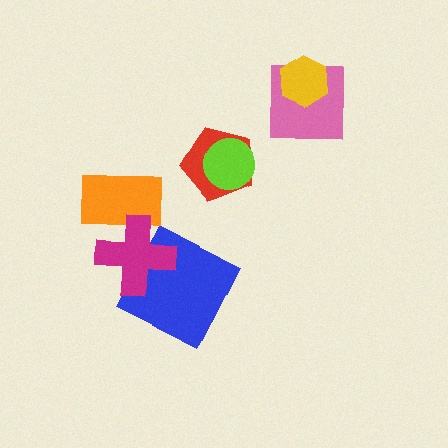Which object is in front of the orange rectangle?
The magenta cross is in front of the orange rectangle.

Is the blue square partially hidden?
Yes, it is partially covered by another shape.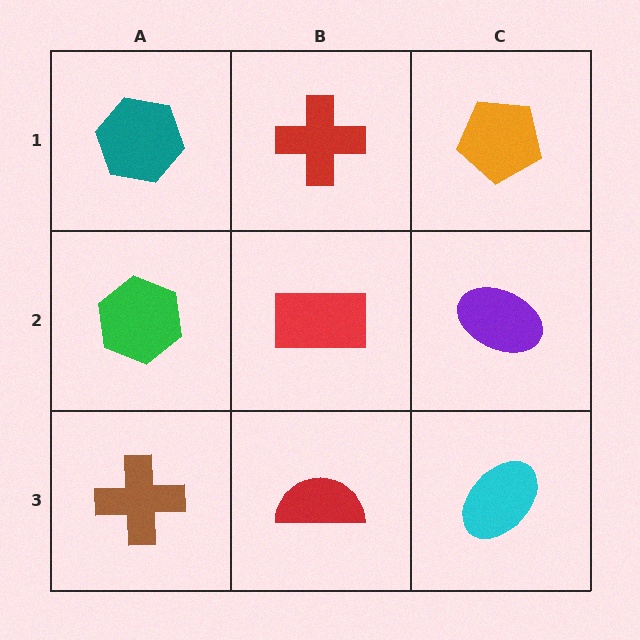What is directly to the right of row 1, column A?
A red cross.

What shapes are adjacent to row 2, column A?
A teal hexagon (row 1, column A), a brown cross (row 3, column A), a red rectangle (row 2, column B).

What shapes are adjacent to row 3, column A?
A green hexagon (row 2, column A), a red semicircle (row 3, column B).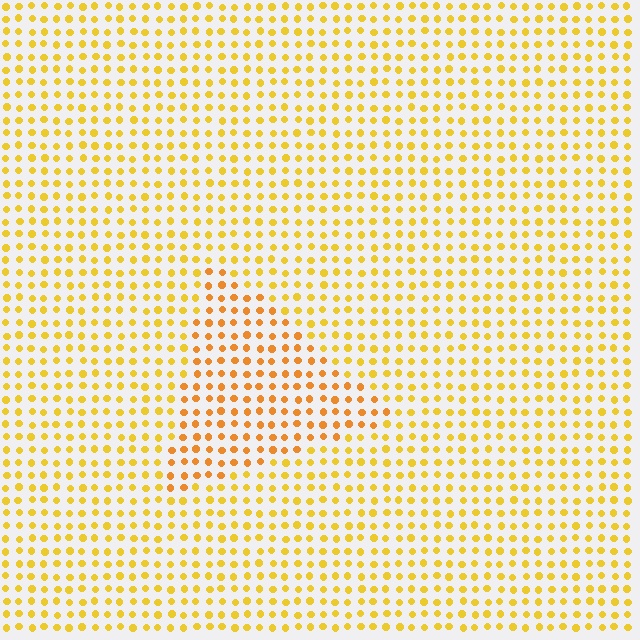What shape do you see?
I see a triangle.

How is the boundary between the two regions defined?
The boundary is defined purely by a slight shift in hue (about 20 degrees). Spacing, size, and orientation are identical on both sides.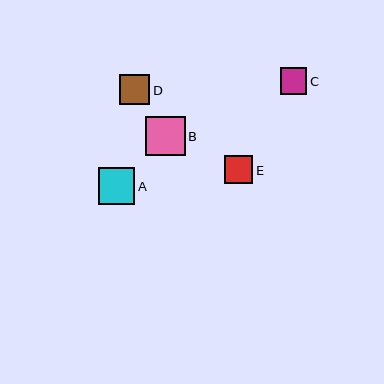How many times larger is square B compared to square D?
Square B is approximately 1.3 times the size of square D.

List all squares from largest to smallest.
From largest to smallest: B, A, D, E, C.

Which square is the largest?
Square B is the largest with a size of approximately 39 pixels.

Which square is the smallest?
Square C is the smallest with a size of approximately 26 pixels.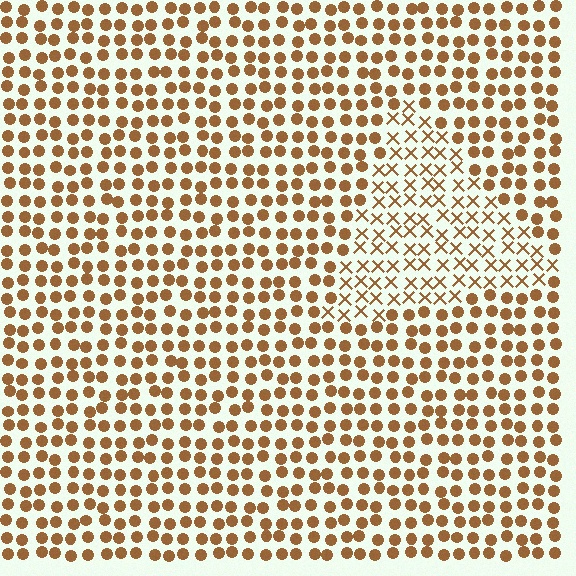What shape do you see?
I see a triangle.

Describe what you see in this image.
The image is filled with small brown elements arranged in a uniform grid. A triangle-shaped region contains X marks, while the surrounding area contains circles. The boundary is defined purely by the change in element shape.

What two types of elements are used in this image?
The image uses X marks inside the triangle region and circles outside it.